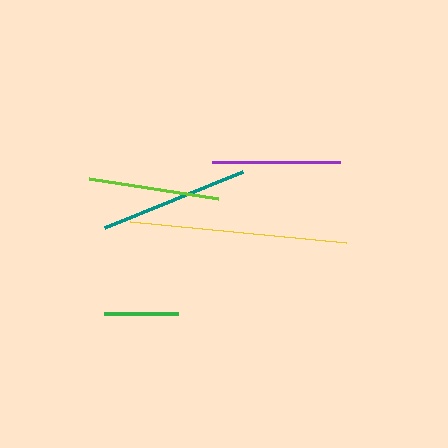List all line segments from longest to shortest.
From longest to shortest: yellow, teal, lime, purple, green.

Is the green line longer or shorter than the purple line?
The purple line is longer than the green line.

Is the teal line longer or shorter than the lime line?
The teal line is longer than the lime line.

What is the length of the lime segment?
The lime segment is approximately 130 pixels long.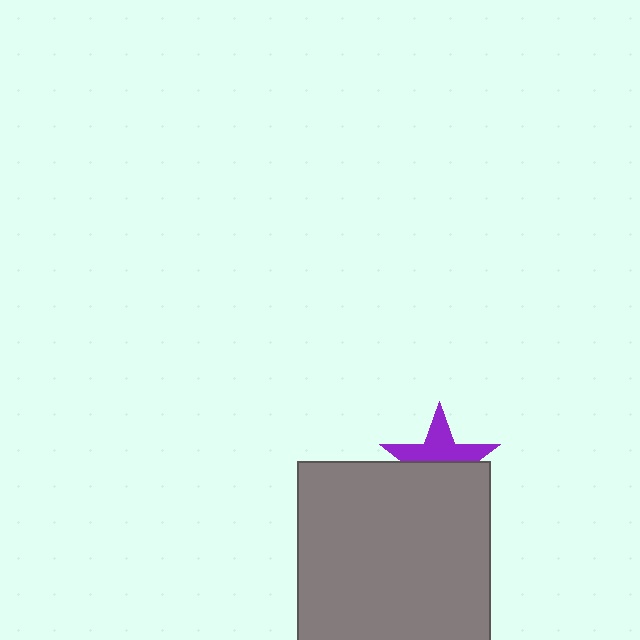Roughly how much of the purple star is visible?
About half of it is visible (roughly 50%).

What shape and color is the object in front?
The object in front is a gray rectangle.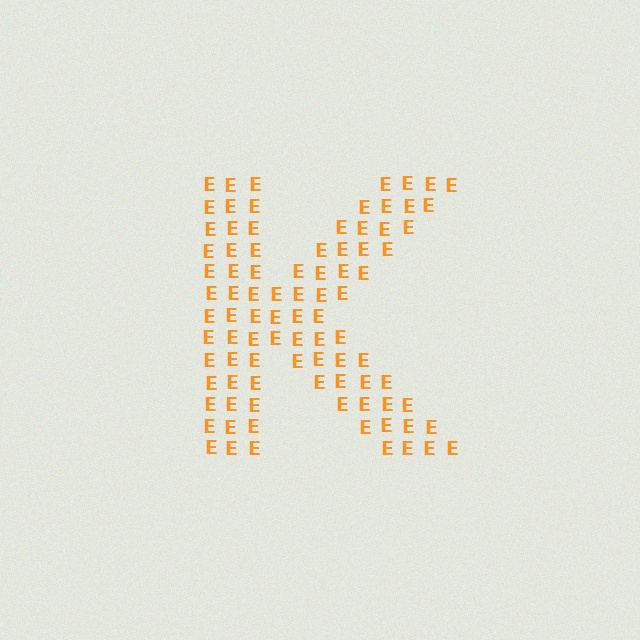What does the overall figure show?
The overall figure shows the letter K.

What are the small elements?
The small elements are letter E's.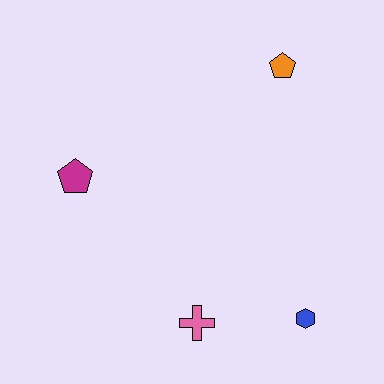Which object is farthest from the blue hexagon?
The magenta pentagon is farthest from the blue hexagon.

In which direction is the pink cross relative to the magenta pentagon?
The pink cross is below the magenta pentagon.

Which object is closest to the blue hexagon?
The pink cross is closest to the blue hexagon.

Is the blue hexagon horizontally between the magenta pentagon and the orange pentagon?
No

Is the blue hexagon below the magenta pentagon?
Yes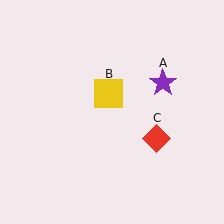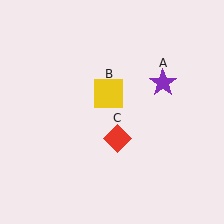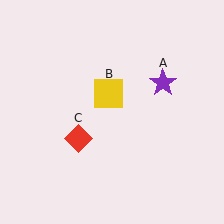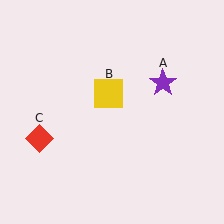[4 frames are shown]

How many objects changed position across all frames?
1 object changed position: red diamond (object C).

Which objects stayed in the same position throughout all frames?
Purple star (object A) and yellow square (object B) remained stationary.